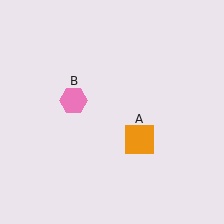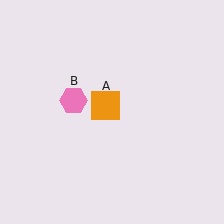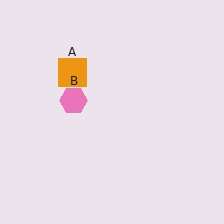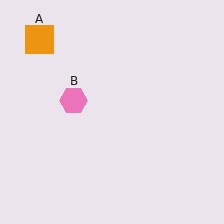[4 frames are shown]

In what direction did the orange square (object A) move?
The orange square (object A) moved up and to the left.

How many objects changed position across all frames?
1 object changed position: orange square (object A).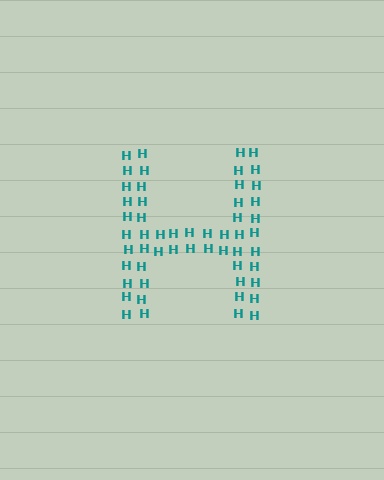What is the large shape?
The large shape is the letter H.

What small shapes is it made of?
It is made of small letter H's.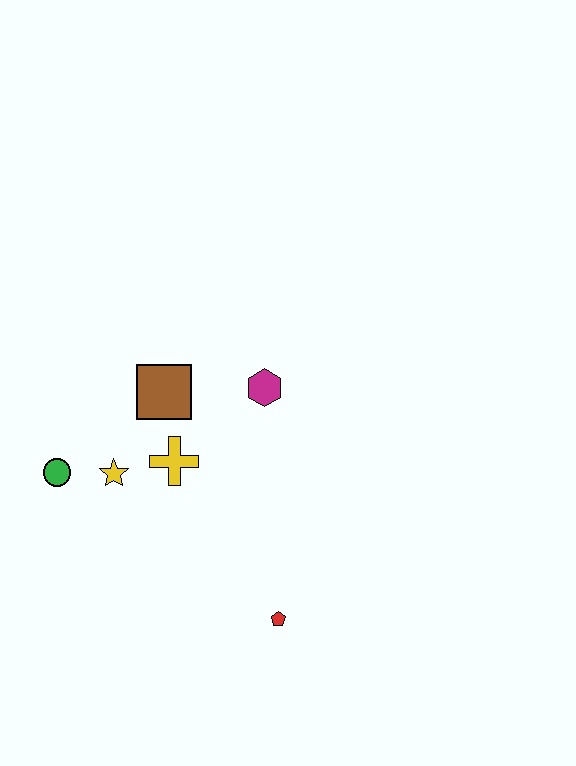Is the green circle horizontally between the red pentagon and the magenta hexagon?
No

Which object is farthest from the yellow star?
The red pentagon is farthest from the yellow star.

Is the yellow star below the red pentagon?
No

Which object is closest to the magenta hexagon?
The brown square is closest to the magenta hexagon.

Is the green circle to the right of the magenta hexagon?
No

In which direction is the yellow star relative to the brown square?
The yellow star is below the brown square.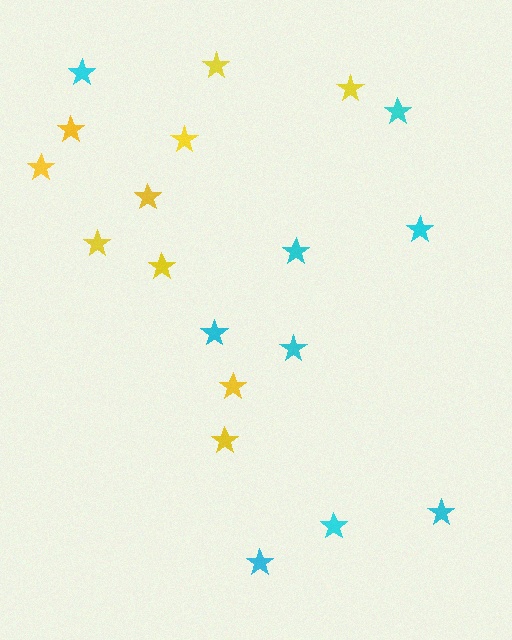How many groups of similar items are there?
There are 2 groups: one group of cyan stars (9) and one group of yellow stars (10).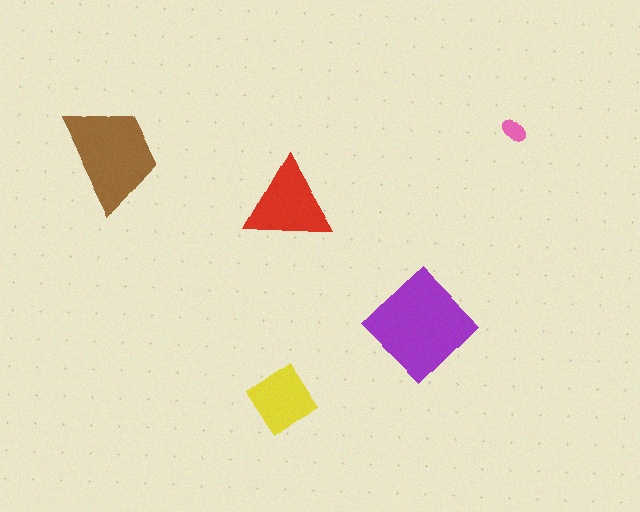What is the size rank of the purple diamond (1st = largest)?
1st.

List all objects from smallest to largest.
The pink ellipse, the yellow diamond, the red triangle, the brown trapezoid, the purple diamond.